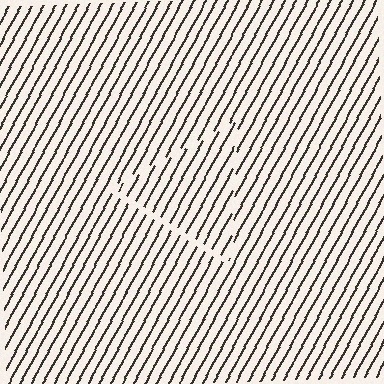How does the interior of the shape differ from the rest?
The interior of the shape contains the same grating, shifted by half a period — the contour is defined by the phase discontinuity where line-ends from the inner and outer gratings abut.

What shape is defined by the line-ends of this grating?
An illusory triangle. The interior of the shape contains the same grating, shifted by half a period — the contour is defined by the phase discontinuity where line-ends from the inner and outer gratings abut.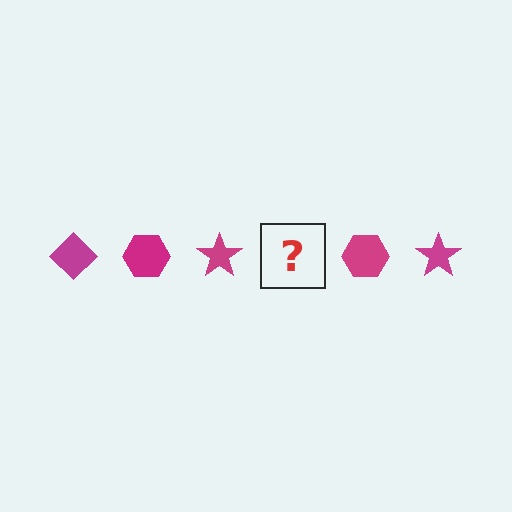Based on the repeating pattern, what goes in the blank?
The blank should be a magenta diamond.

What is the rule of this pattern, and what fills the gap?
The rule is that the pattern cycles through diamond, hexagon, star shapes in magenta. The gap should be filled with a magenta diamond.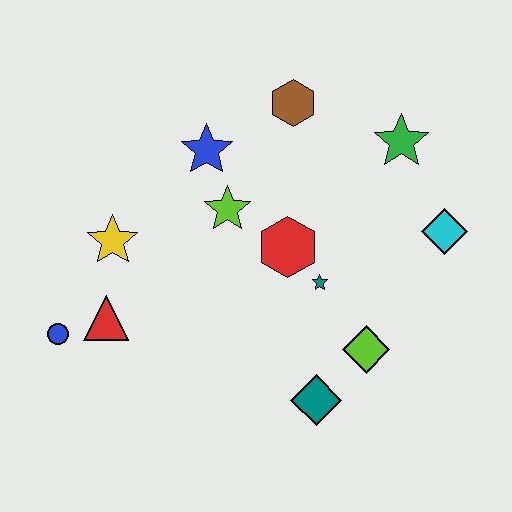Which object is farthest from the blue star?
The teal diamond is farthest from the blue star.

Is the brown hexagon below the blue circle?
No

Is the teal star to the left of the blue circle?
No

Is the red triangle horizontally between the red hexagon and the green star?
No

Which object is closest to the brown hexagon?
The blue star is closest to the brown hexagon.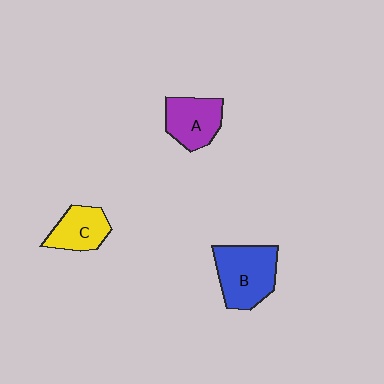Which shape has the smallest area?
Shape C (yellow).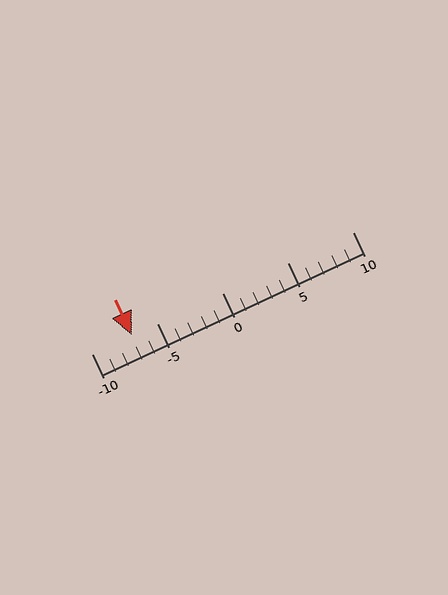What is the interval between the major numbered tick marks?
The major tick marks are spaced 5 units apart.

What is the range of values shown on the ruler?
The ruler shows values from -10 to 10.